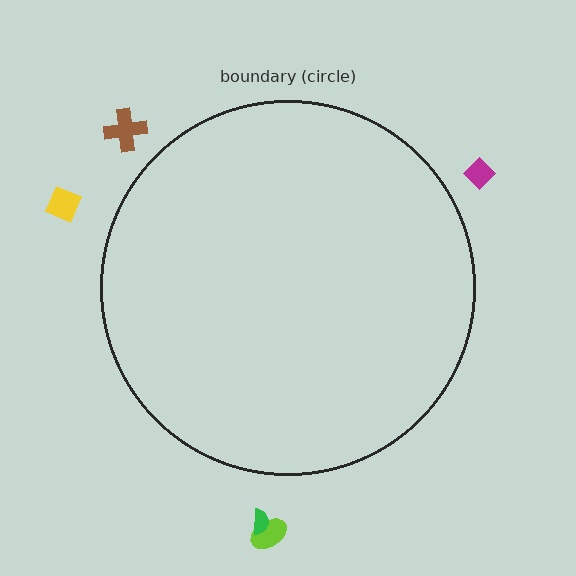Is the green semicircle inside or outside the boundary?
Outside.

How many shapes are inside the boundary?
0 inside, 5 outside.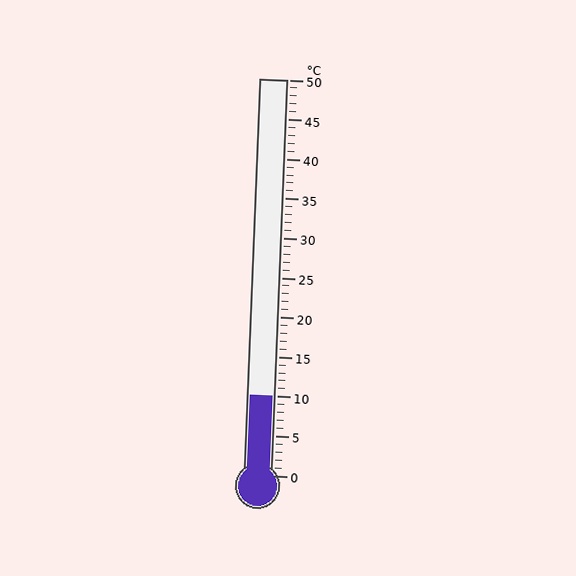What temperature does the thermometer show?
The thermometer shows approximately 10°C.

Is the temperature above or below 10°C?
The temperature is at 10°C.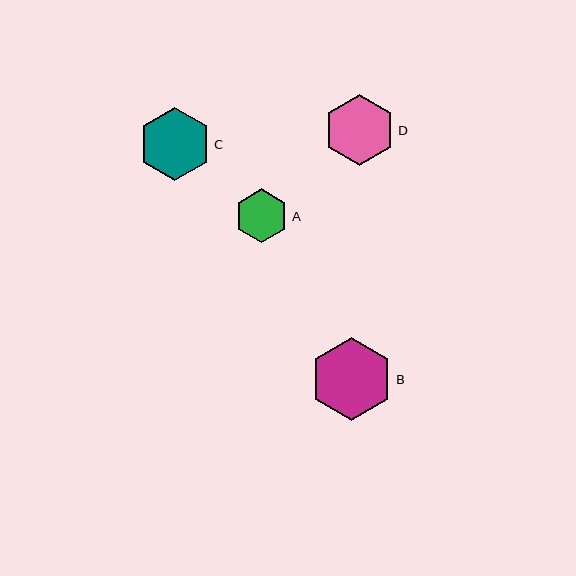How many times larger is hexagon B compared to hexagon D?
Hexagon B is approximately 1.2 times the size of hexagon D.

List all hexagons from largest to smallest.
From largest to smallest: B, C, D, A.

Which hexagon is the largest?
Hexagon B is the largest with a size of approximately 83 pixels.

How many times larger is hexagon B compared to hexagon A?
Hexagon B is approximately 1.5 times the size of hexagon A.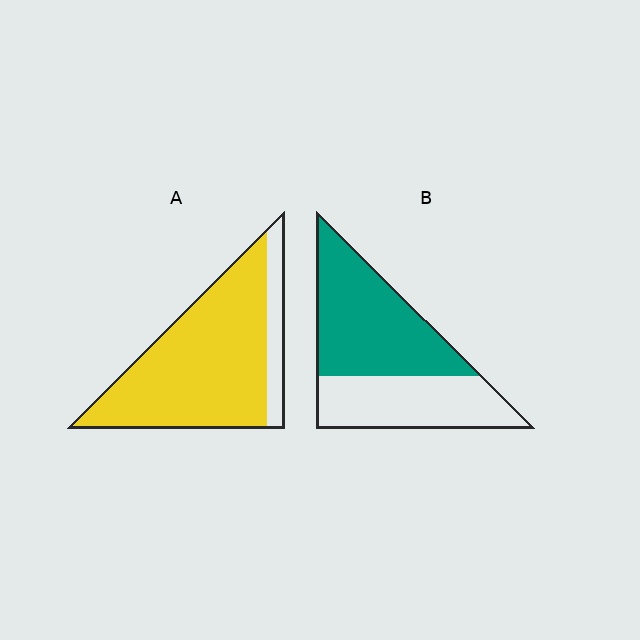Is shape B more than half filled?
Yes.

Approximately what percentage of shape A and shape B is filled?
A is approximately 85% and B is approximately 55%.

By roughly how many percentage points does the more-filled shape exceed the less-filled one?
By roughly 25 percentage points (A over B).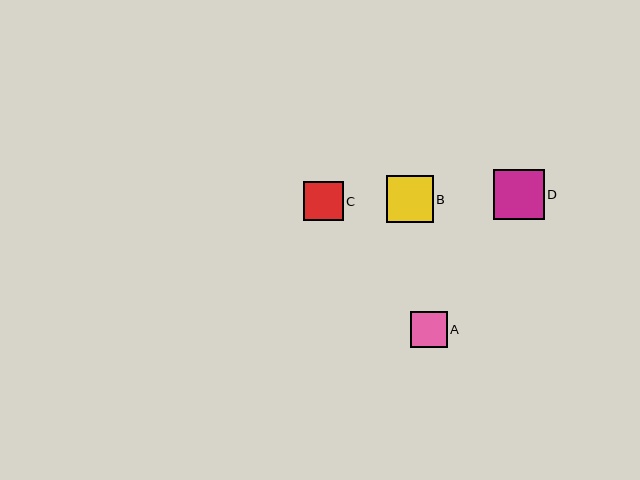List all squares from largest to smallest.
From largest to smallest: D, B, C, A.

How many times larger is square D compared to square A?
Square D is approximately 1.4 times the size of square A.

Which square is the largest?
Square D is the largest with a size of approximately 50 pixels.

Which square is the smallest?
Square A is the smallest with a size of approximately 36 pixels.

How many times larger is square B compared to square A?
Square B is approximately 1.3 times the size of square A.